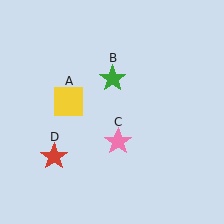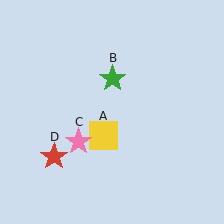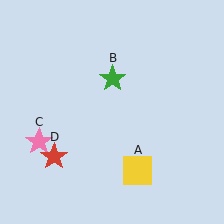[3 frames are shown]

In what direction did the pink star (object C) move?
The pink star (object C) moved left.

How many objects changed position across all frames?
2 objects changed position: yellow square (object A), pink star (object C).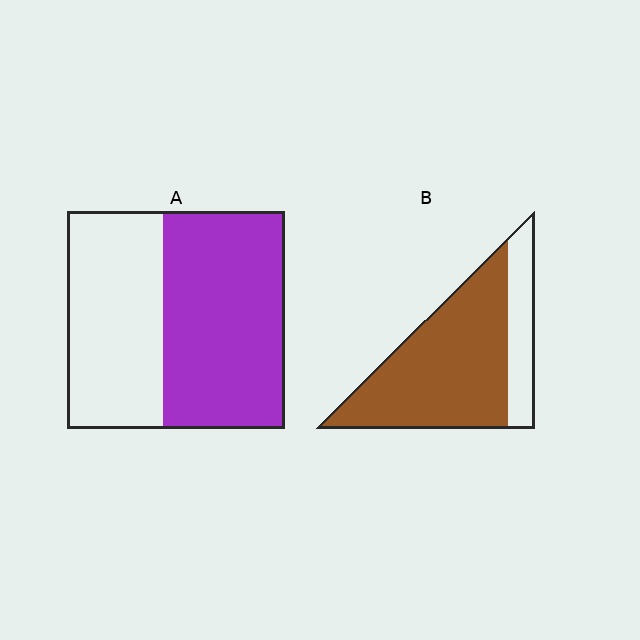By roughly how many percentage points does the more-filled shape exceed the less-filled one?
By roughly 20 percentage points (B over A).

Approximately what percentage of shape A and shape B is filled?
A is approximately 55% and B is approximately 75%.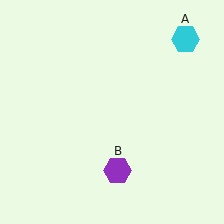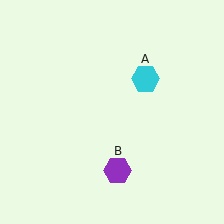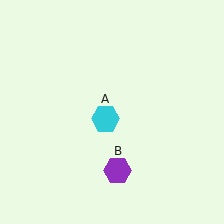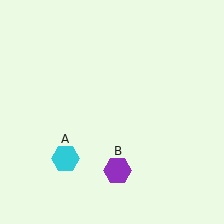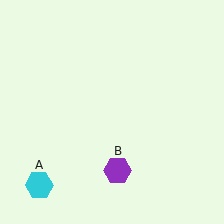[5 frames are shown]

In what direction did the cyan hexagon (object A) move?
The cyan hexagon (object A) moved down and to the left.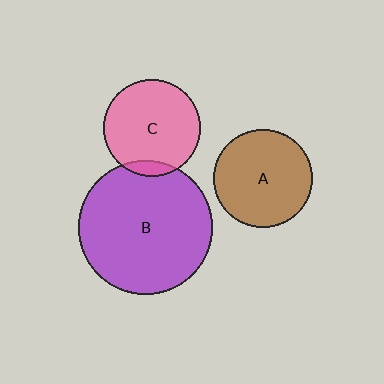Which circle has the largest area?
Circle B (purple).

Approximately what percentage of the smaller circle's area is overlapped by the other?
Approximately 10%.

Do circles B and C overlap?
Yes.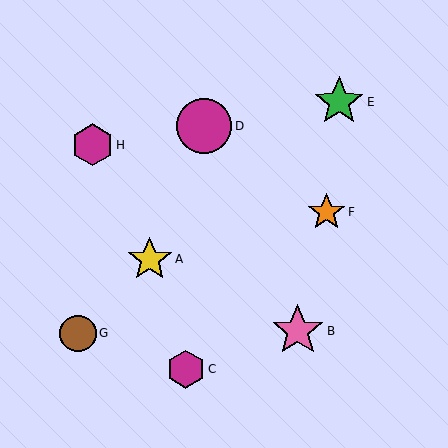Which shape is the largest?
The magenta circle (labeled D) is the largest.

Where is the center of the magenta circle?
The center of the magenta circle is at (204, 126).